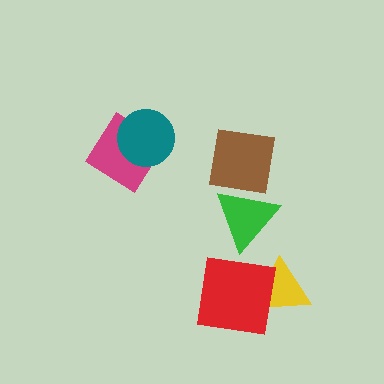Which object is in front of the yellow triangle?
The red square is in front of the yellow triangle.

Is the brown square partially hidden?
No, no other shape covers it.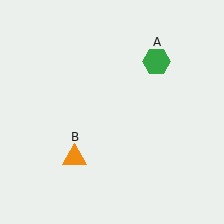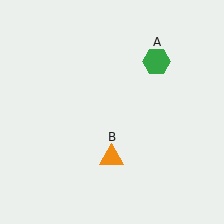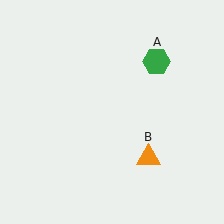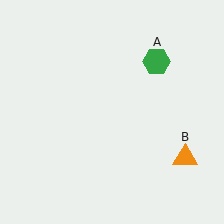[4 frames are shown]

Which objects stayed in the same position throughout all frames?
Green hexagon (object A) remained stationary.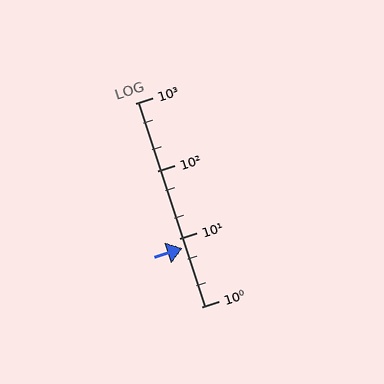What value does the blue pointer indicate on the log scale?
The pointer indicates approximately 7.3.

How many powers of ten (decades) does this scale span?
The scale spans 3 decades, from 1 to 1000.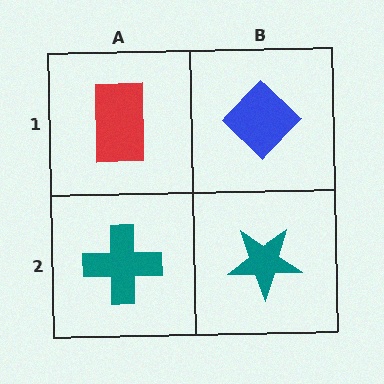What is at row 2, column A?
A teal cross.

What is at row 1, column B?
A blue diamond.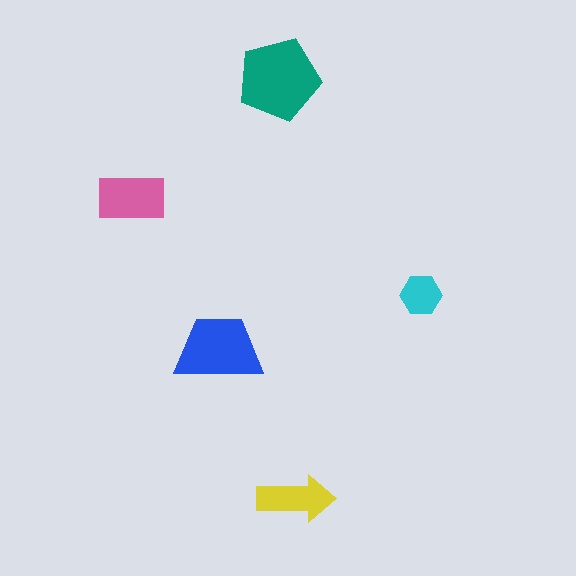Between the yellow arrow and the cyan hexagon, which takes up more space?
The yellow arrow.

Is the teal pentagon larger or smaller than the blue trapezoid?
Larger.